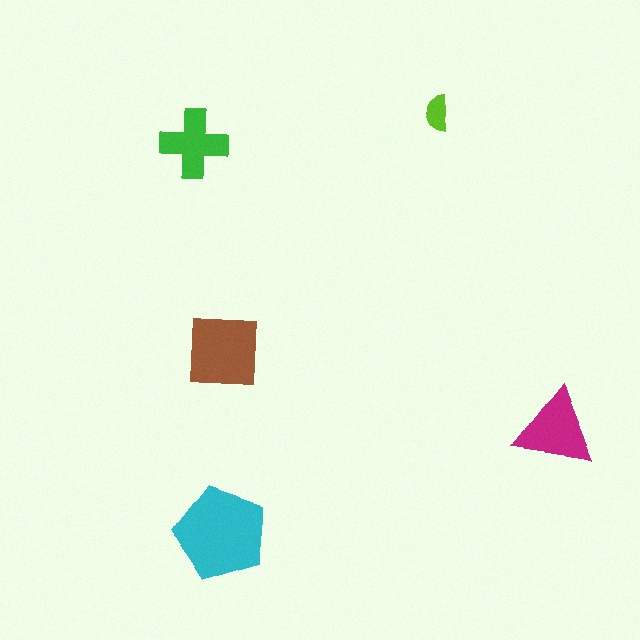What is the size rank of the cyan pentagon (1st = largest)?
1st.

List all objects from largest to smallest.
The cyan pentagon, the brown square, the magenta triangle, the green cross, the lime semicircle.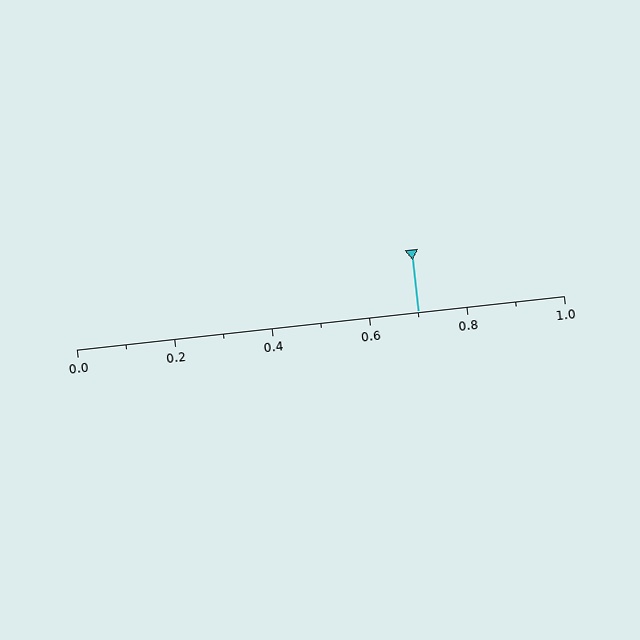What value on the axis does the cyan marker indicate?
The marker indicates approximately 0.7.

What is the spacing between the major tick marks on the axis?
The major ticks are spaced 0.2 apart.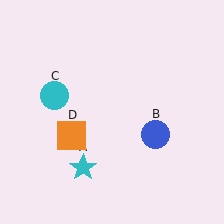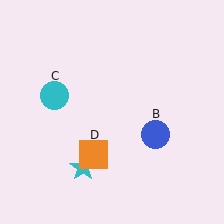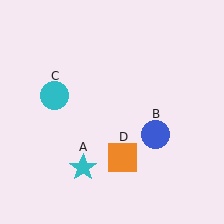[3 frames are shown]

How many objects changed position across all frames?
1 object changed position: orange square (object D).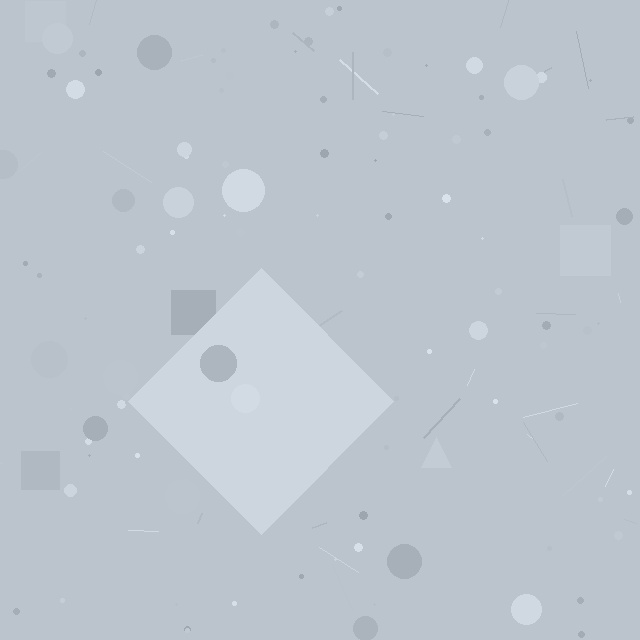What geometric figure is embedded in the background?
A diamond is embedded in the background.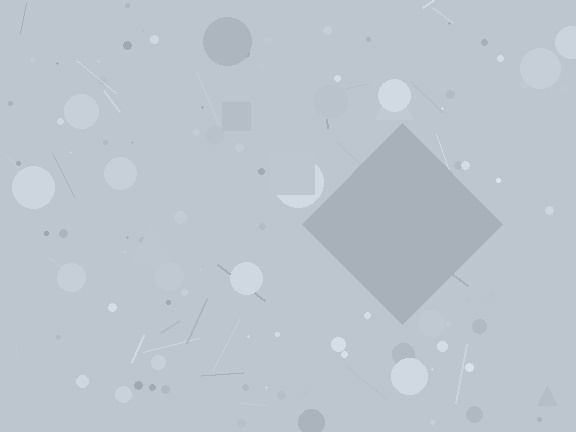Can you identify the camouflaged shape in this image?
The camouflaged shape is a diamond.